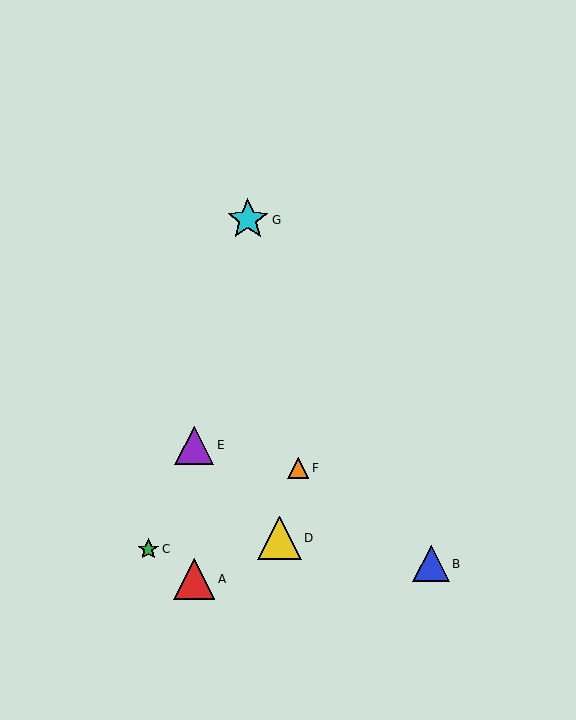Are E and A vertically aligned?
Yes, both are at x≈194.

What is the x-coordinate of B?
Object B is at x≈431.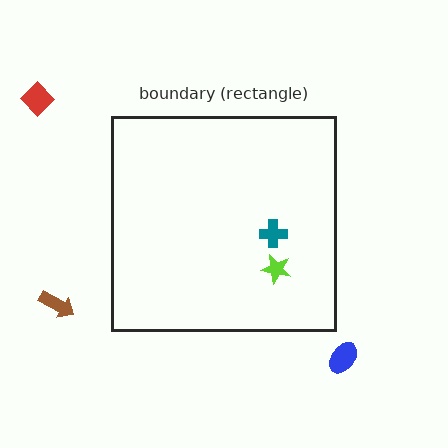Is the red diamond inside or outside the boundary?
Outside.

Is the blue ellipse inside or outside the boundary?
Outside.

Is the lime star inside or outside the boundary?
Inside.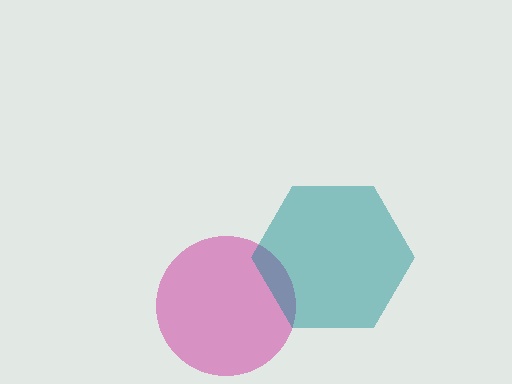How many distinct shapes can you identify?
There are 2 distinct shapes: a magenta circle, a teal hexagon.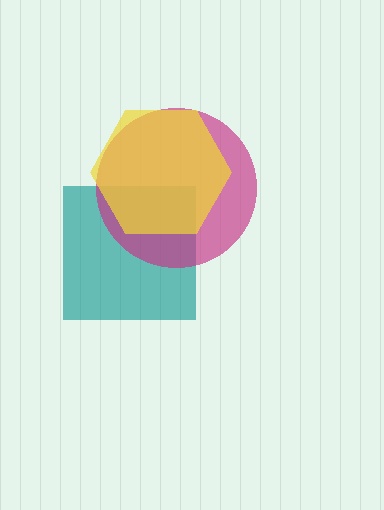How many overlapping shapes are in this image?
There are 3 overlapping shapes in the image.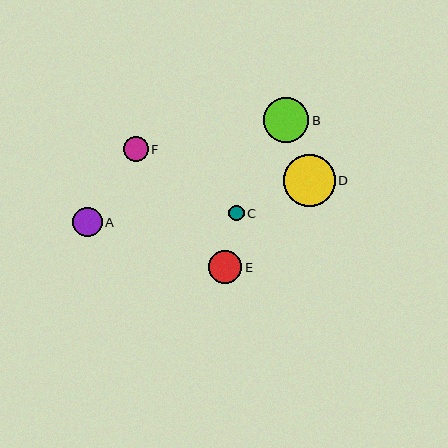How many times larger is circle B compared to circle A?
Circle B is approximately 1.5 times the size of circle A.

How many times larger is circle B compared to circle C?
Circle B is approximately 2.9 times the size of circle C.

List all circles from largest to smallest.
From largest to smallest: D, B, E, A, F, C.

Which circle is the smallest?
Circle C is the smallest with a size of approximately 16 pixels.